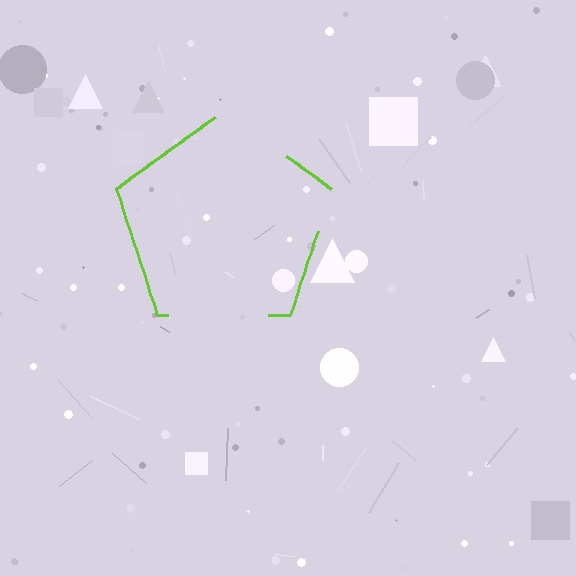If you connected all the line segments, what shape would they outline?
They would outline a pentagon.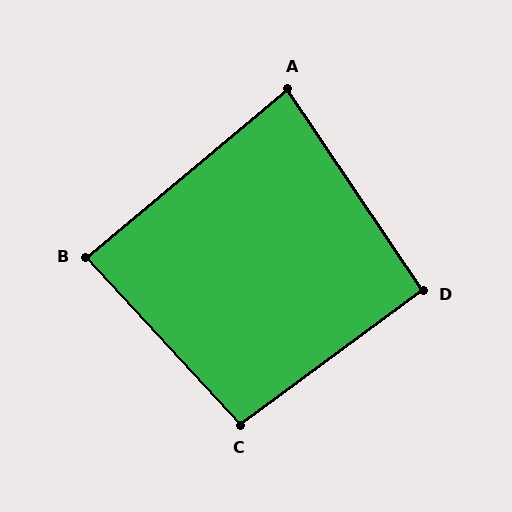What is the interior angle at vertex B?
Approximately 87 degrees (approximately right).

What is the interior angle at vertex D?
Approximately 93 degrees (approximately right).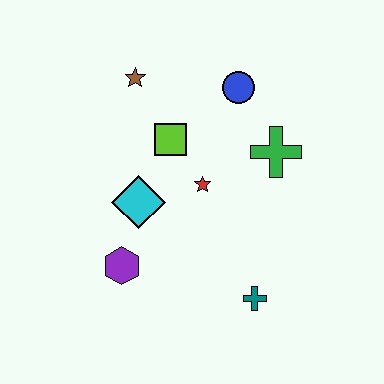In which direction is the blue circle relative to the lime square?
The blue circle is to the right of the lime square.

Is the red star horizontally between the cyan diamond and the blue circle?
Yes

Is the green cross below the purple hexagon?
No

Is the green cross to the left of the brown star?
No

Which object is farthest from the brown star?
The teal cross is farthest from the brown star.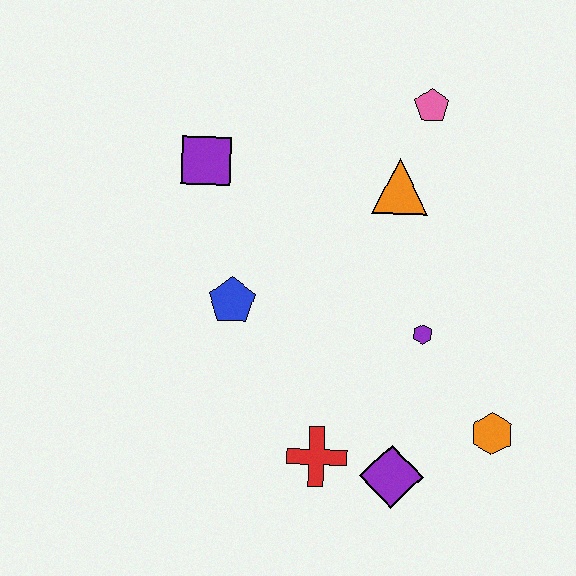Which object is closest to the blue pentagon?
The purple square is closest to the blue pentagon.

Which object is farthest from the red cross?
The pink pentagon is farthest from the red cross.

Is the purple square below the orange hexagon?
No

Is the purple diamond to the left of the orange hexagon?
Yes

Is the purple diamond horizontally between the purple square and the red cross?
No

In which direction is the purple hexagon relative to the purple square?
The purple hexagon is to the right of the purple square.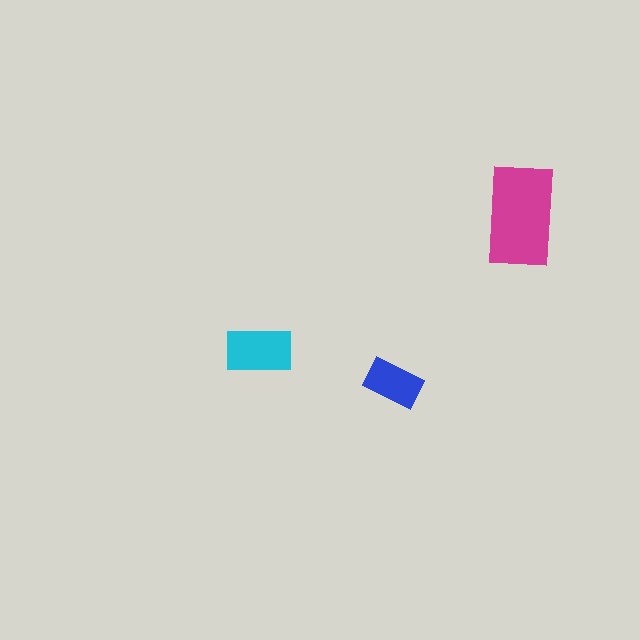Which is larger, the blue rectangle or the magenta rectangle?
The magenta one.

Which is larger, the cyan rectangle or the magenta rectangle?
The magenta one.